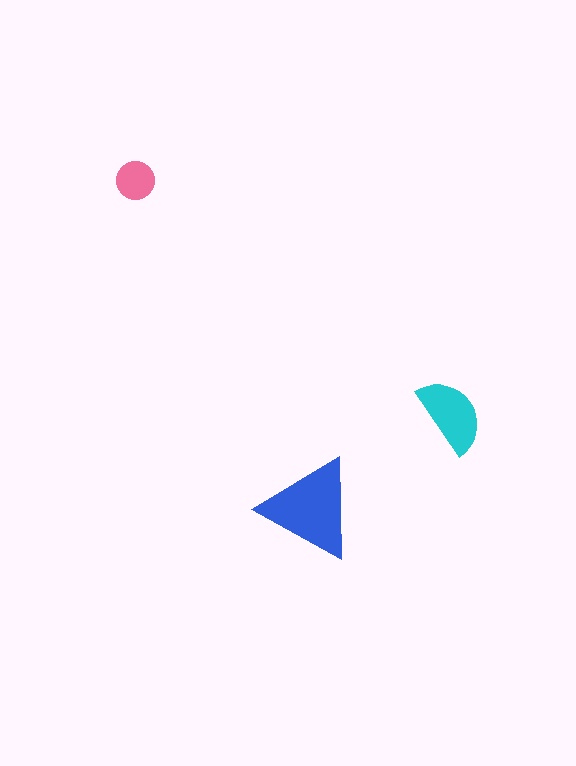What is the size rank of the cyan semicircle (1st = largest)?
2nd.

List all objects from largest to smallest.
The blue triangle, the cyan semicircle, the pink circle.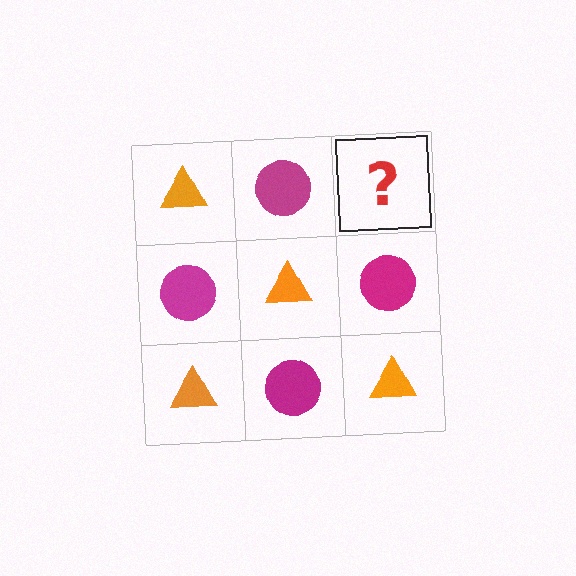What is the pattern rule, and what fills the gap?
The rule is that it alternates orange triangle and magenta circle in a checkerboard pattern. The gap should be filled with an orange triangle.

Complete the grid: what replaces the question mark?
The question mark should be replaced with an orange triangle.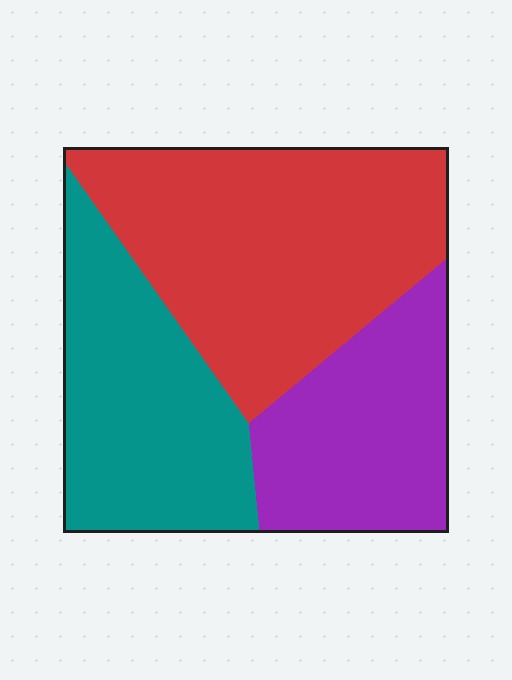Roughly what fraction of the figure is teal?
Teal covers 31% of the figure.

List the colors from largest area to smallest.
From largest to smallest: red, teal, purple.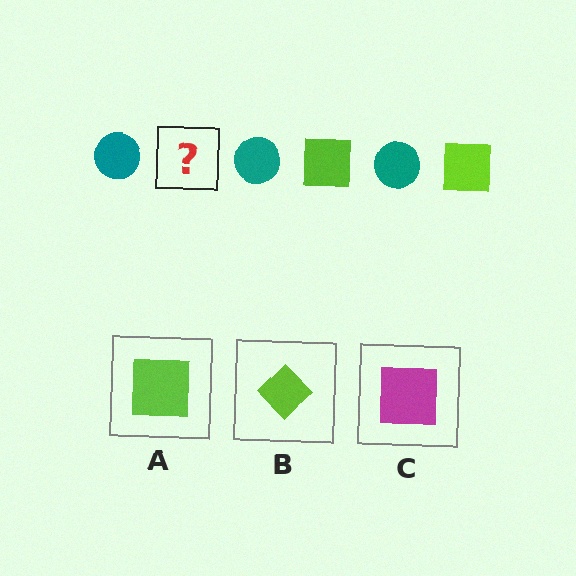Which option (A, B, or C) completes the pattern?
A.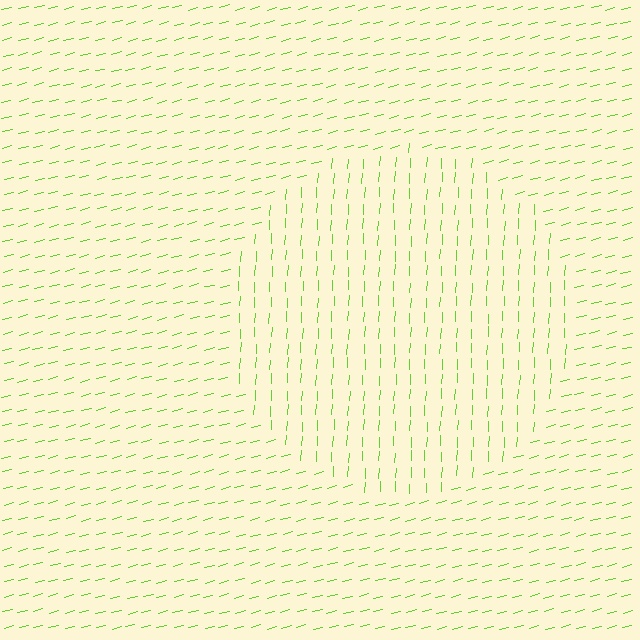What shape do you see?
I see a circle.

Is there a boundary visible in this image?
Yes, there is a texture boundary formed by a change in line orientation.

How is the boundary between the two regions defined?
The boundary is defined purely by a change in line orientation (approximately 73 degrees difference). All lines are the same color and thickness.